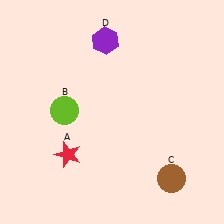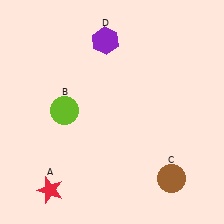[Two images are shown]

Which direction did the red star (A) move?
The red star (A) moved down.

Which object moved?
The red star (A) moved down.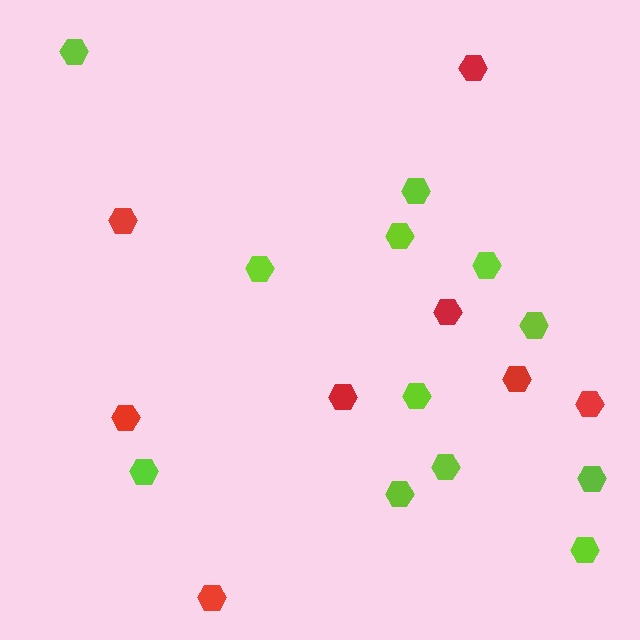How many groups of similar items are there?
There are 2 groups: one group of red hexagons (8) and one group of lime hexagons (12).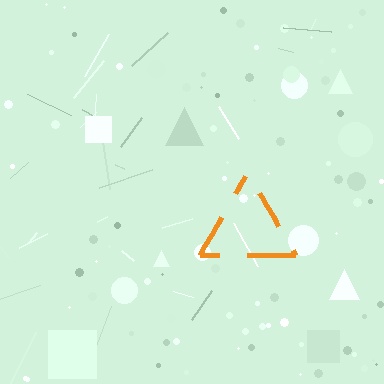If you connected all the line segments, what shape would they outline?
They would outline a triangle.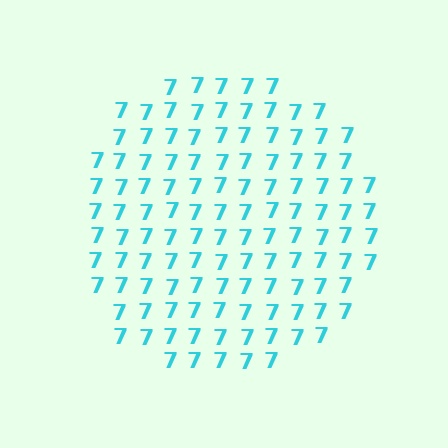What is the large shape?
The large shape is a circle.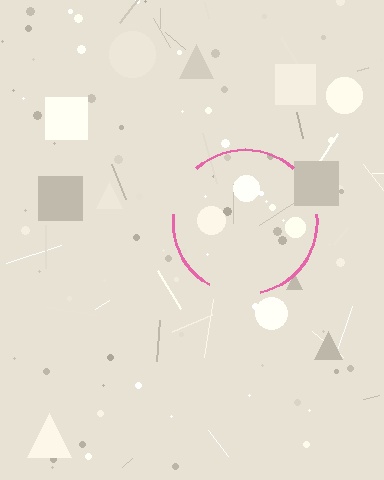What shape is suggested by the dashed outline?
The dashed outline suggests a circle.